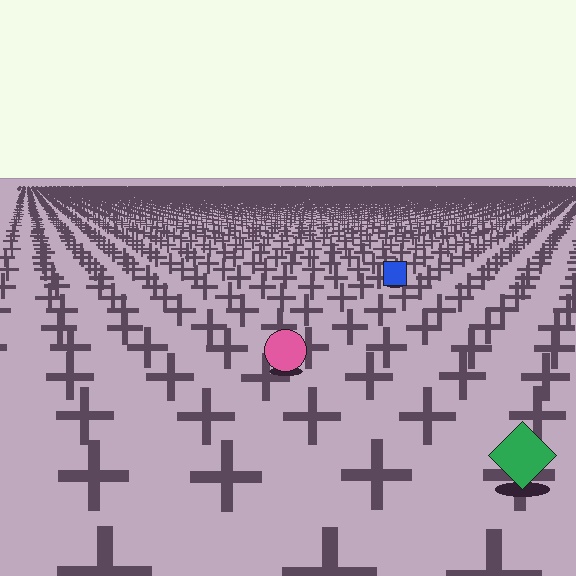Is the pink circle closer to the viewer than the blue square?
Yes. The pink circle is closer — you can tell from the texture gradient: the ground texture is coarser near it.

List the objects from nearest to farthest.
From nearest to farthest: the green diamond, the pink circle, the blue square.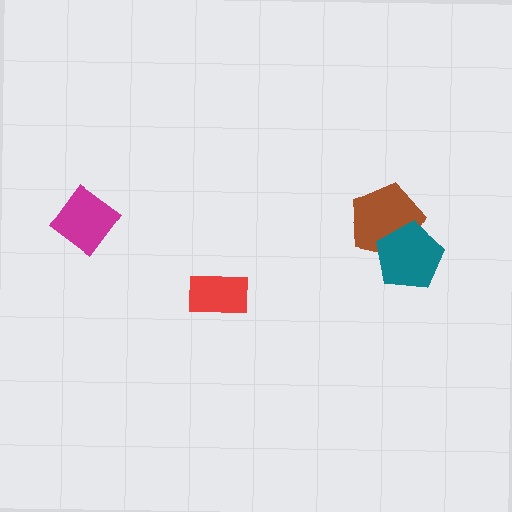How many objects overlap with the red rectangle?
0 objects overlap with the red rectangle.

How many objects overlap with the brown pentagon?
1 object overlaps with the brown pentagon.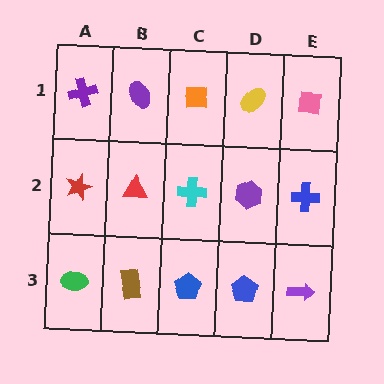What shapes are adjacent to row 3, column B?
A red triangle (row 2, column B), a green ellipse (row 3, column A), a blue pentagon (row 3, column C).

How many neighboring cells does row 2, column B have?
4.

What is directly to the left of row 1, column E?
A yellow ellipse.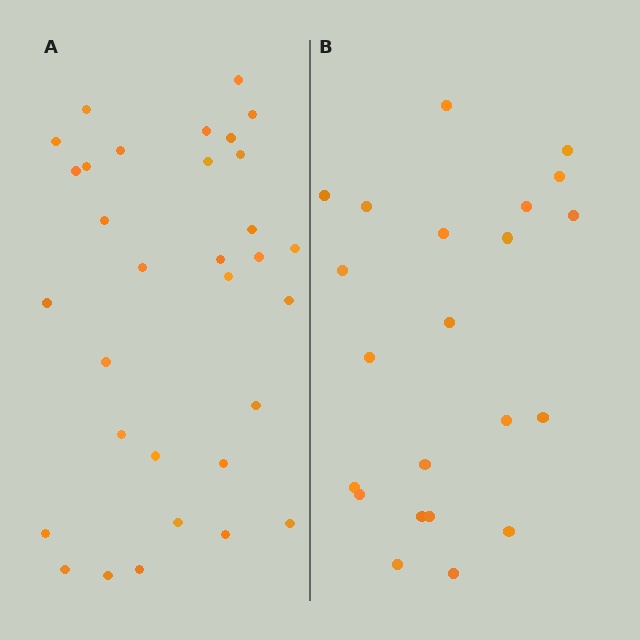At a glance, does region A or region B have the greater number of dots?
Region A (the left region) has more dots.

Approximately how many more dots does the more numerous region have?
Region A has roughly 10 or so more dots than region B.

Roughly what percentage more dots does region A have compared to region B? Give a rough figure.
About 45% more.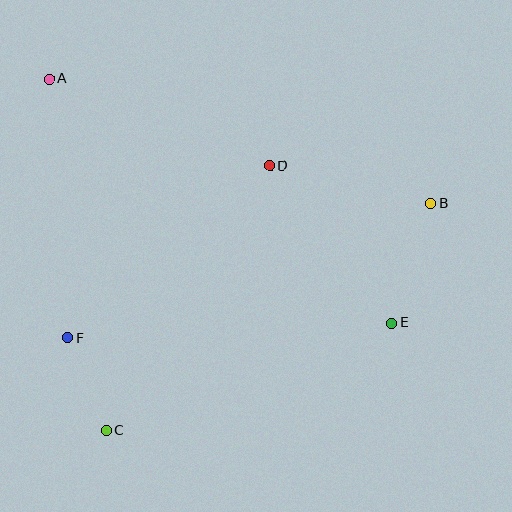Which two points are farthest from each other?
Points A and E are farthest from each other.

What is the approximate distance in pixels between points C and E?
The distance between C and E is approximately 305 pixels.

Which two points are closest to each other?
Points C and F are closest to each other.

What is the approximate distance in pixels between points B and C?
The distance between B and C is approximately 396 pixels.